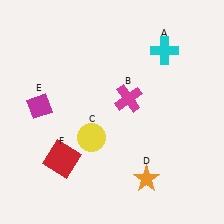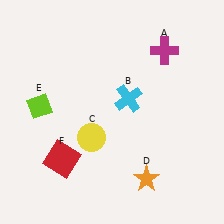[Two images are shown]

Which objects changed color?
A changed from cyan to magenta. B changed from magenta to cyan. E changed from magenta to lime.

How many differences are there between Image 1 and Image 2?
There are 3 differences between the two images.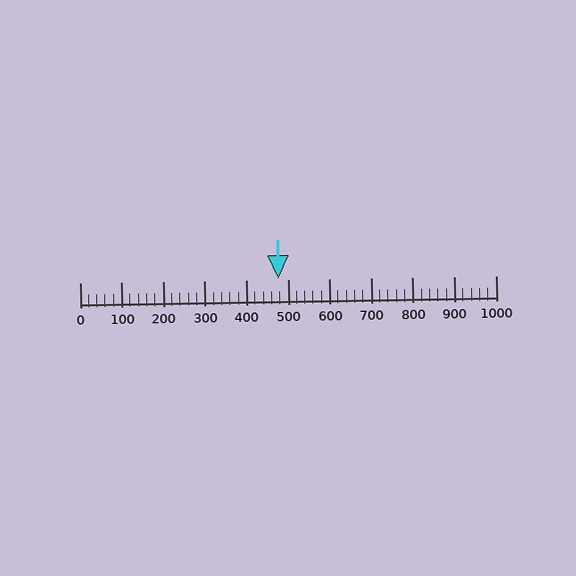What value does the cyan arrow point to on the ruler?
The cyan arrow points to approximately 476.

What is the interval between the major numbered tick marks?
The major tick marks are spaced 100 units apart.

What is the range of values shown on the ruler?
The ruler shows values from 0 to 1000.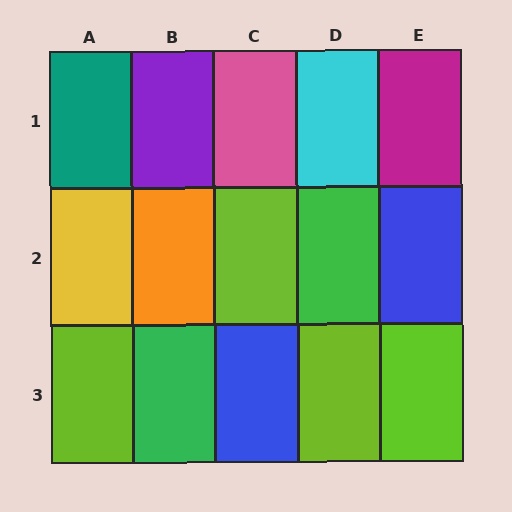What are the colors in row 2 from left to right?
Yellow, orange, lime, green, blue.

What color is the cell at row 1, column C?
Pink.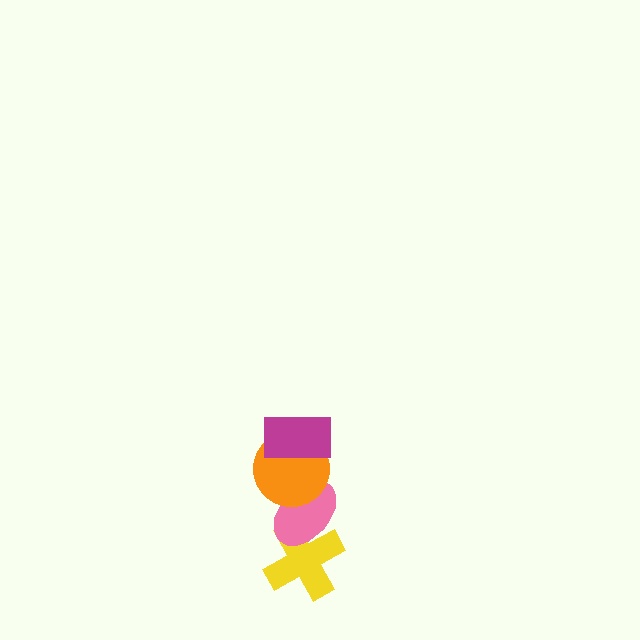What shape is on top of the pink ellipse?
The orange circle is on top of the pink ellipse.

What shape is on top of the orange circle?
The magenta rectangle is on top of the orange circle.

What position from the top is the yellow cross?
The yellow cross is 4th from the top.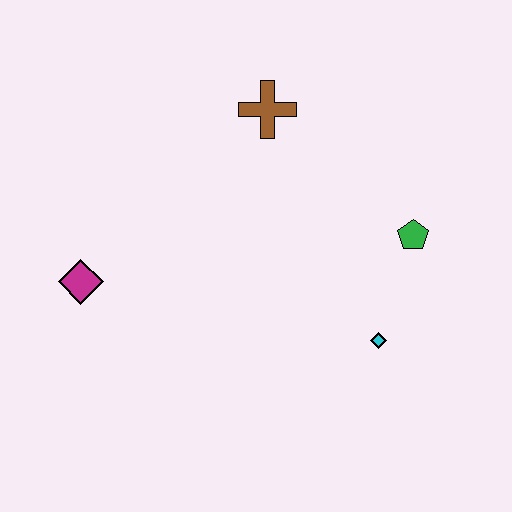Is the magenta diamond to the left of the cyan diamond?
Yes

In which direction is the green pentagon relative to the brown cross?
The green pentagon is to the right of the brown cross.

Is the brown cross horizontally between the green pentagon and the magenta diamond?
Yes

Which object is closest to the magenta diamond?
The brown cross is closest to the magenta diamond.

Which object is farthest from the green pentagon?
The magenta diamond is farthest from the green pentagon.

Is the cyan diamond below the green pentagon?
Yes